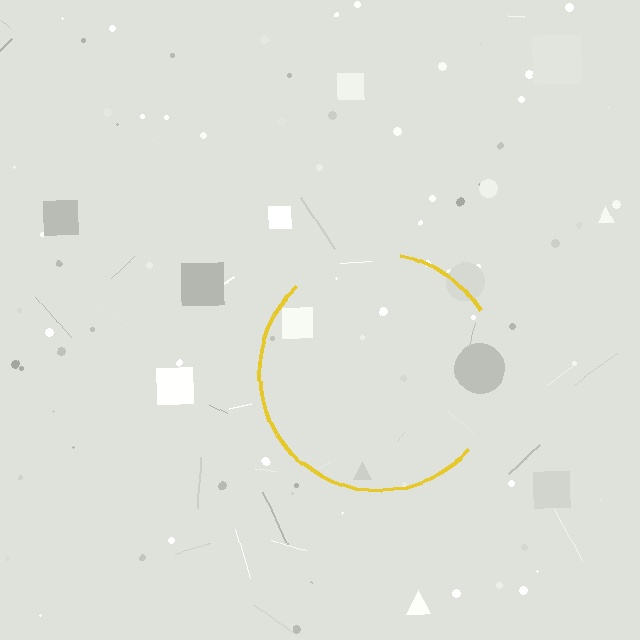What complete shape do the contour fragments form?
The contour fragments form a circle.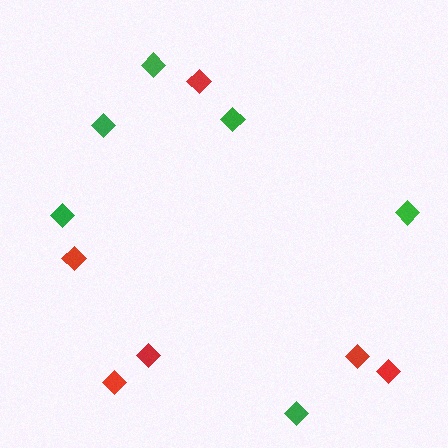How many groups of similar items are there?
There are 2 groups: one group of green diamonds (6) and one group of red diamonds (6).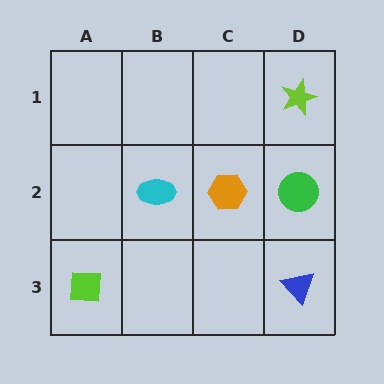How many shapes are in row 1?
1 shape.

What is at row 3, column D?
A blue triangle.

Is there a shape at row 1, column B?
No, that cell is empty.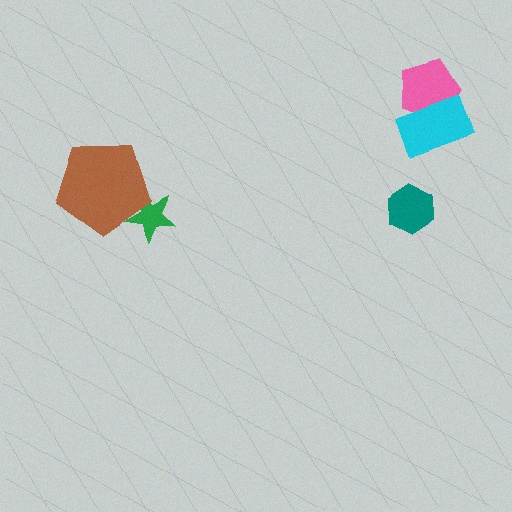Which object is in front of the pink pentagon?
The cyan rectangle is in front of the pink pentagon.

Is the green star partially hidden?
Yes, it is partially covered by another shape.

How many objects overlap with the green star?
1 object overlaps with the green star.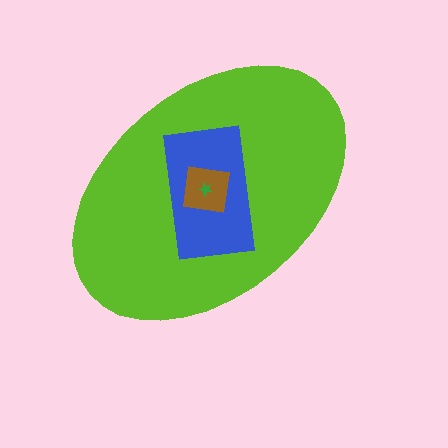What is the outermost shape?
The lime ellipse.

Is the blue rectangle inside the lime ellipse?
Yes.